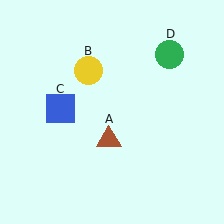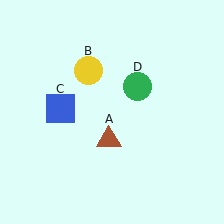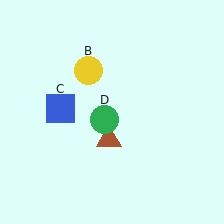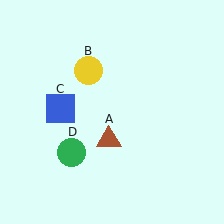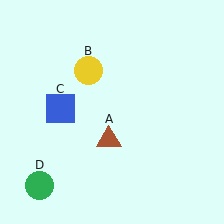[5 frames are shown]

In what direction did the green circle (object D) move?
The green circle (object D) moved down and to the left.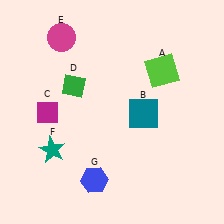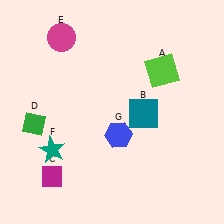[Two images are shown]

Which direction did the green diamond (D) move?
The green diamond (D) moved left.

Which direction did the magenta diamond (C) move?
The magenta diamond (C) moved down.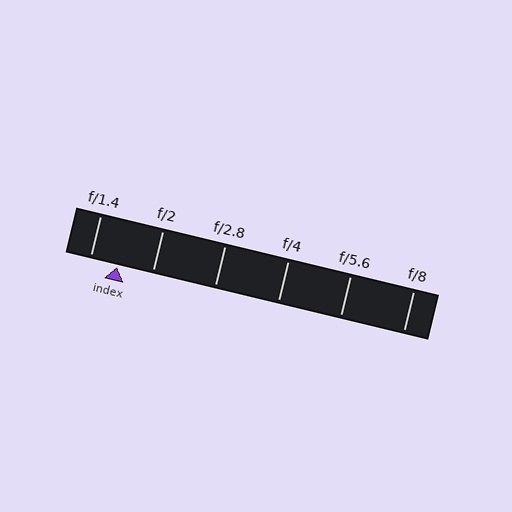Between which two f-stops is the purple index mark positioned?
The index mark is between f/1.4 and f/2.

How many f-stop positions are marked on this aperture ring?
There are 6 f-stop positions marked.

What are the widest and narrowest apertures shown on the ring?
The widest aperture shown is f/1.4 and the narrowest is f/8.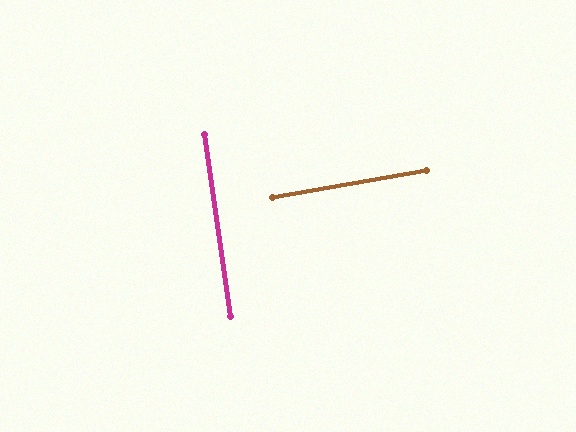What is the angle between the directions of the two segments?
Approximately 88 degrees.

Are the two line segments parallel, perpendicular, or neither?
Perpendicular — they meet at approximately 88°.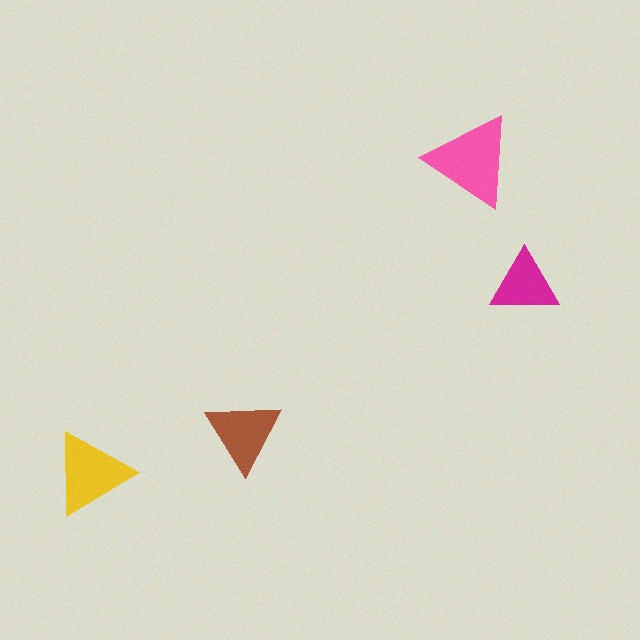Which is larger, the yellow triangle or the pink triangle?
The pink one.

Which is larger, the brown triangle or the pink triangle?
The pink one.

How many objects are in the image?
There are 4 objects in the image.